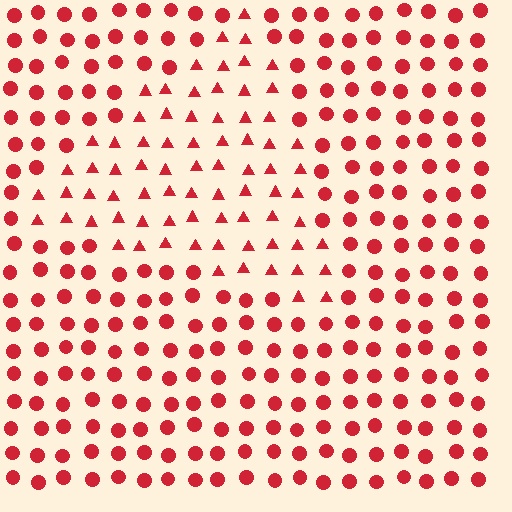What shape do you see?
I see a triangle.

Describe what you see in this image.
The image is filled with small red elements arranged in a uniform grid. A triangle-shaped region contains triangles, while the surrounding area contains circles. The boundary is defined purely by the change in element shape.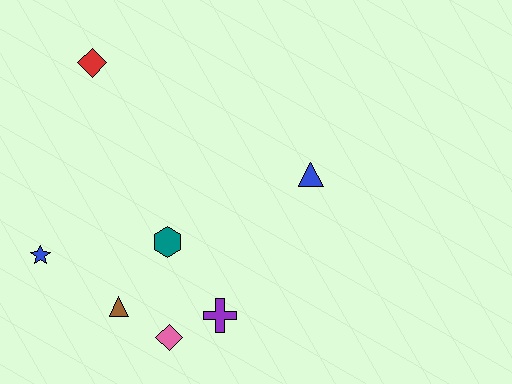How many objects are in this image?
There are 7 objects.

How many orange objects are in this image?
There are no orange objects.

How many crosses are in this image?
There is 1 cross.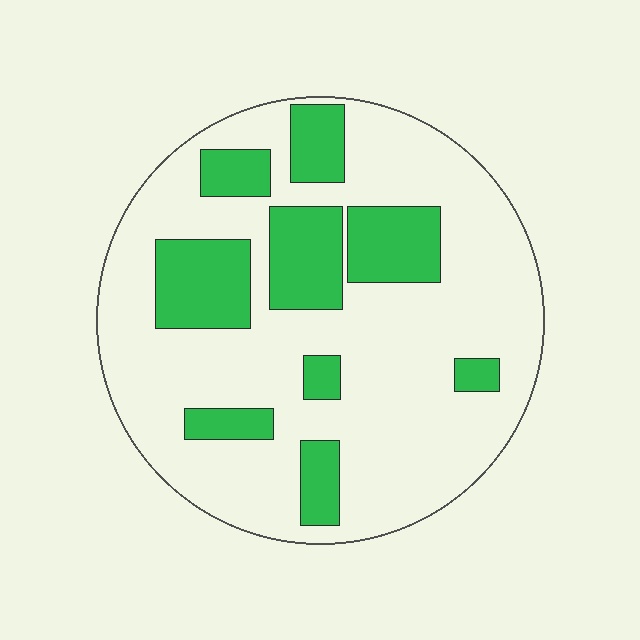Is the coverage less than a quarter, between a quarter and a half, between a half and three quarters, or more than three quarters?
Between a quarter and a half.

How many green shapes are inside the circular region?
9.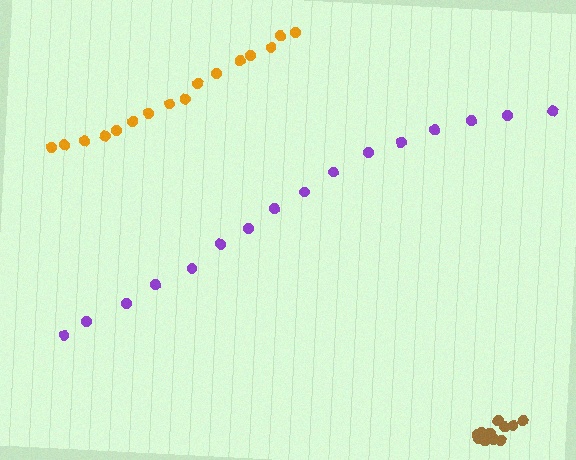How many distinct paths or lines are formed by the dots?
There are 3 distinct paths.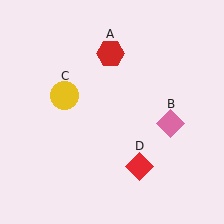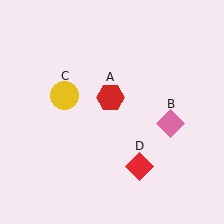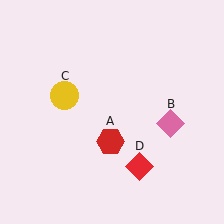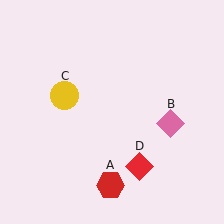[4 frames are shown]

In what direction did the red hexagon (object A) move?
The red hexagon (object A) moved down.